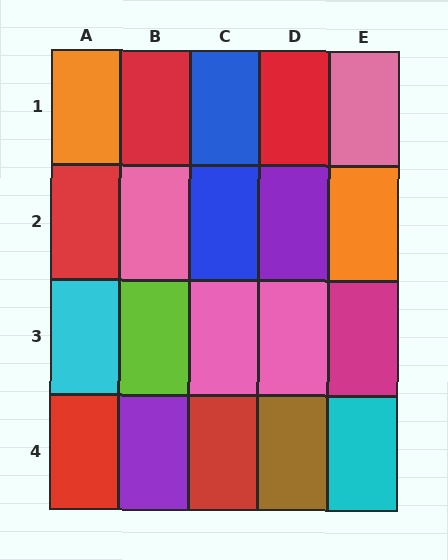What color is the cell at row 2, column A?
Red.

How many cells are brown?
1 cell is brown.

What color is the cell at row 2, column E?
Orange.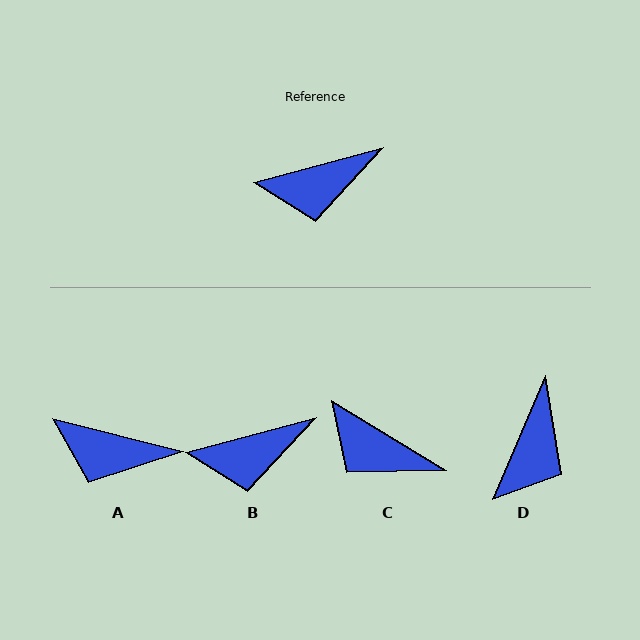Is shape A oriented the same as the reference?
No, it is off by about 29 degrees.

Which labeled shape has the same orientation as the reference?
B.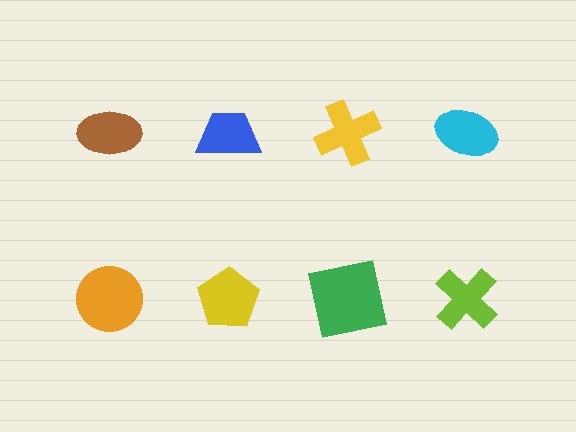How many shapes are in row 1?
4 shapes.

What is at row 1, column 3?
A yellow cross.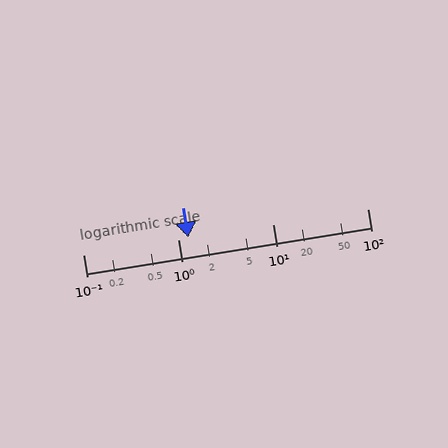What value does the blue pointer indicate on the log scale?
The pointer indicates approximately 1.3.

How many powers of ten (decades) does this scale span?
The scale spans 3 decades, from 0.1 to 100.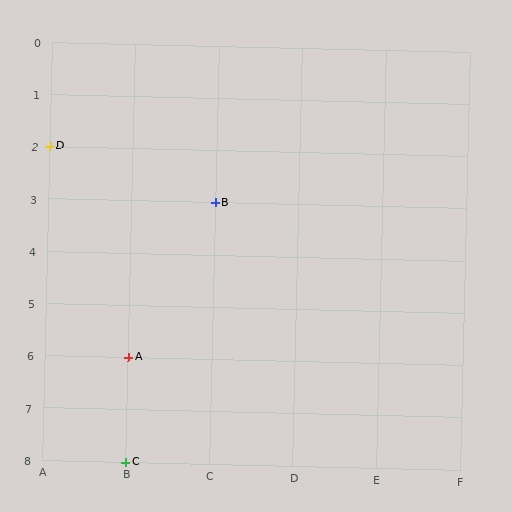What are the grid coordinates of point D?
Point D is at grid coordinates (A, 2).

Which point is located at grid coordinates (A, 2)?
Point D is at (A, 2).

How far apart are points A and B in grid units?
Points A and B are 1 column and 3 rows apart (about 3.2 grid units diagonally).